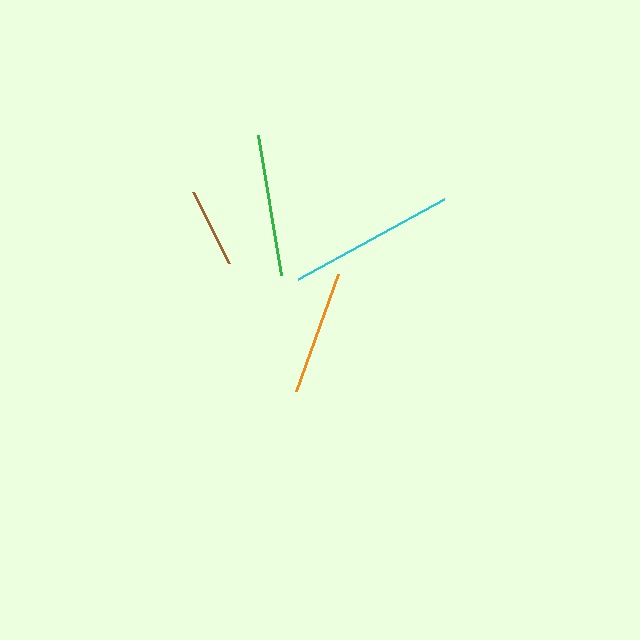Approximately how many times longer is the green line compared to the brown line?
The green line is approximately 1.8 times the length of the brown line.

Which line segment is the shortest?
The brown line is the shortest at approximately 80 pixels.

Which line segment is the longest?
The cyan line is the longest at approximately 167 pixels.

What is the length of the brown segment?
The brown segment is approximately 80 pixels long.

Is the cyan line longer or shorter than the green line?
The cyan line is longer than the green line.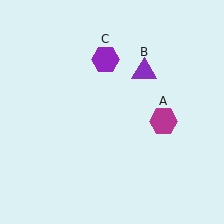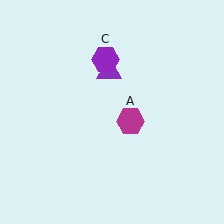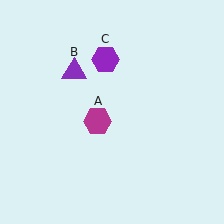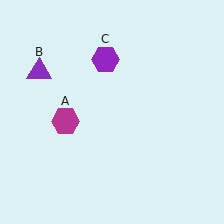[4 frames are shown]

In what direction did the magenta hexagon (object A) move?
The magenta hexagon (object A) moved left.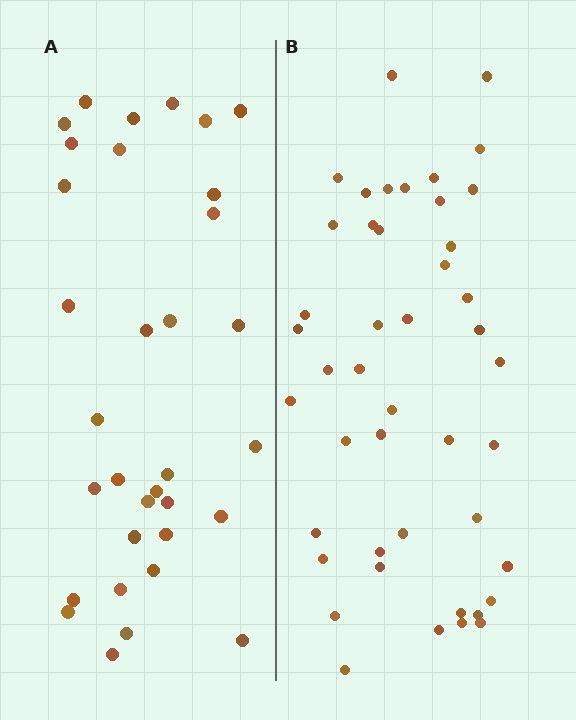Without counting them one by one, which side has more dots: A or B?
Region B (the right region) has more dots.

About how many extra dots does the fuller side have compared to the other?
Region B has roughly 12 or so more dots than region A.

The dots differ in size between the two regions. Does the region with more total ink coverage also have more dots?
No. Region A has more total ink coverage because its dots are larger, but region B actually contains more individual dots. Total area can be misleading — the number of items is what matters here.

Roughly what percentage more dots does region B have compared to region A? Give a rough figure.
About 35% more.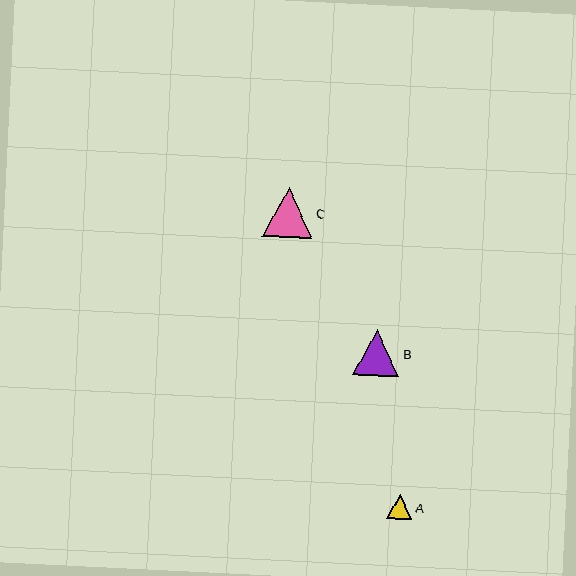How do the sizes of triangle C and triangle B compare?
Triangle C and triangle B are approximately the same size.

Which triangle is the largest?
Triangle C is the largest with a size of approximately 50 pixels.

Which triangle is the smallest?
Triangle A is the smallest with a size of approximately 25 pixels.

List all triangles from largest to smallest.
From largest to smallest: C, B, A.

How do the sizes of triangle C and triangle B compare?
Triangle C and triangle B are approximately the same size.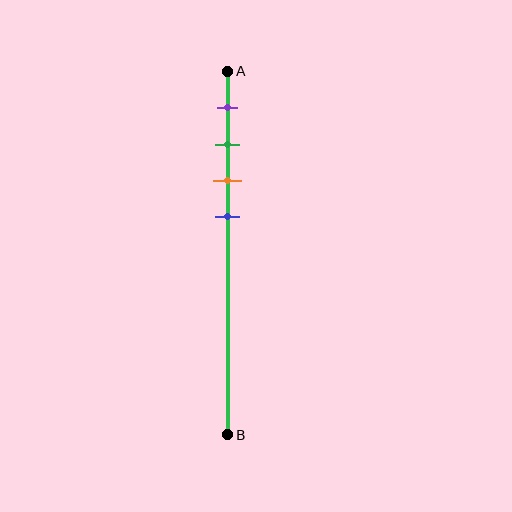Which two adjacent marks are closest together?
The green and orange marks are the closest adjacent pair.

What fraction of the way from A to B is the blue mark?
The blue mark is approximately 40% (0.4) of the way from A to B.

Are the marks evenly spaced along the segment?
Yes, the marks are approximately evenly spaced.